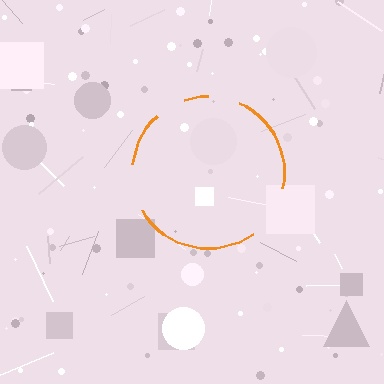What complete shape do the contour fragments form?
The contour fragments form a circle.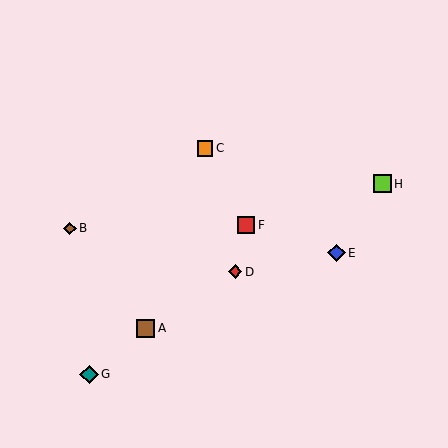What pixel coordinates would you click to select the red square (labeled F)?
Click at (246, 225) to select the red square F.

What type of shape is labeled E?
Shape E is a blue diamond.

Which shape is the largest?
The teal diamond (labeled G) is the largest.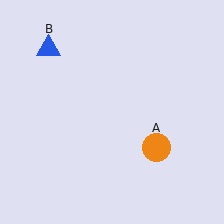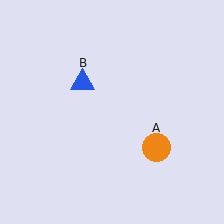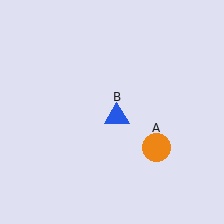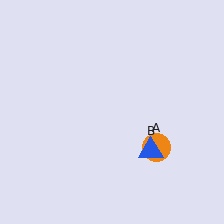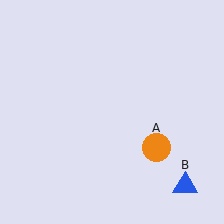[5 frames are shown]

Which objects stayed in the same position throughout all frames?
Orange circle (object A) remained stationary.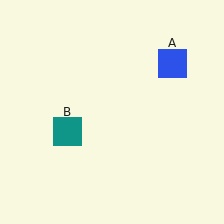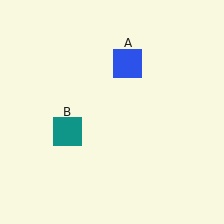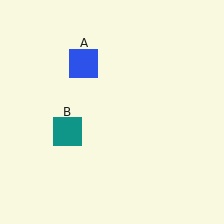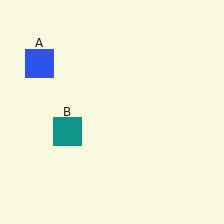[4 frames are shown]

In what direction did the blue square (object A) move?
The blue square (object A) moved left.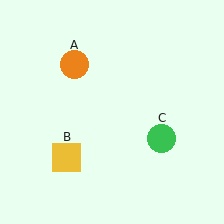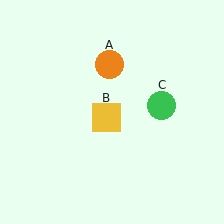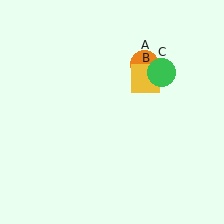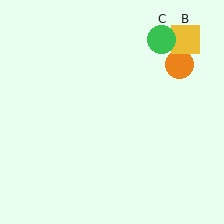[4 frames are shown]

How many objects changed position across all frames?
3 objects changed position: orange circle (object A), yellow square (object B), green circle (object C).